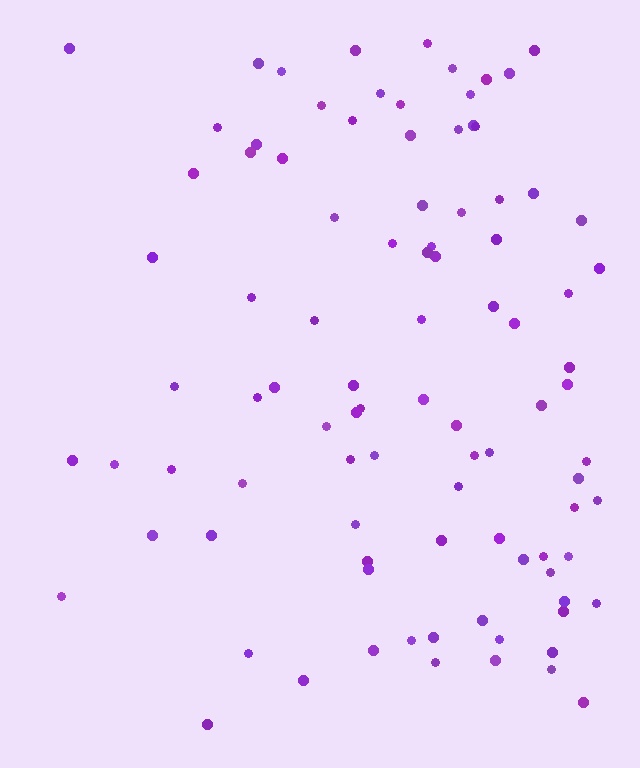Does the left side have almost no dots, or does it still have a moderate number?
Still a moderate number, just noticeably fewer than the right.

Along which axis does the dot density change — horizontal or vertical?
Horizontal.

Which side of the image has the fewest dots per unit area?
The left.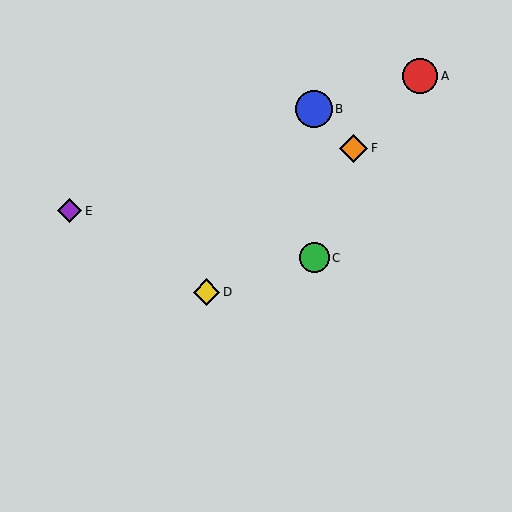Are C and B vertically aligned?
Yes, both are at x≈314.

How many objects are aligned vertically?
2 objects (B, C) are aligned vertically.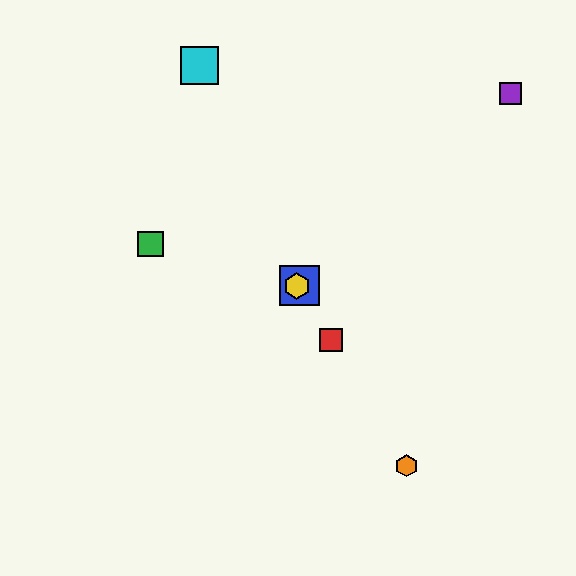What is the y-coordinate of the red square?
The red square is at y≈340.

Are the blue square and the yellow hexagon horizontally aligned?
Yes, both are at y≈286.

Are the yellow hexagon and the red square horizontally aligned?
No, the yellow hexagon is at y≈286 and the red square is at y≈340.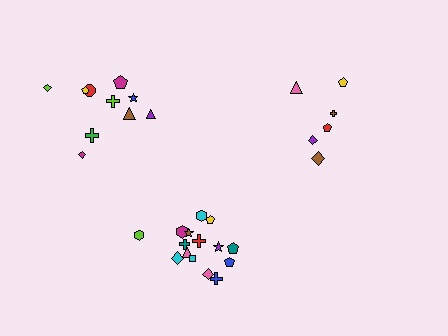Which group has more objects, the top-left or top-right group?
The top-left group.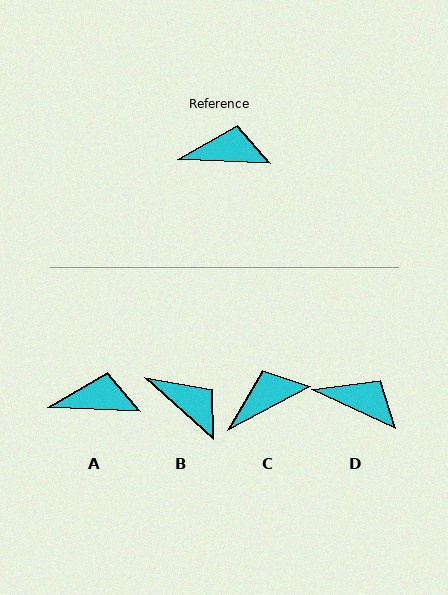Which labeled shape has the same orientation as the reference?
A.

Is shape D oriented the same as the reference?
No, it is off by about 23 degrees.